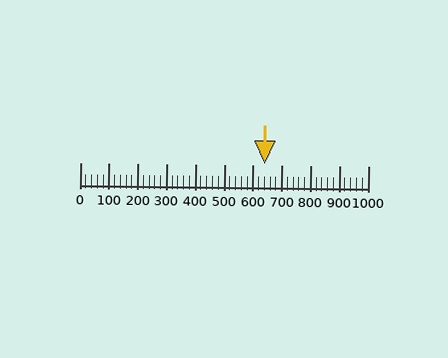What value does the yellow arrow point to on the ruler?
The yellow arrow points to approximately 640.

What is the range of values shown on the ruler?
The ruler shows values from 0 to 1000.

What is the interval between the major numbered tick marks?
The major tick marks are spaced 100 units apart.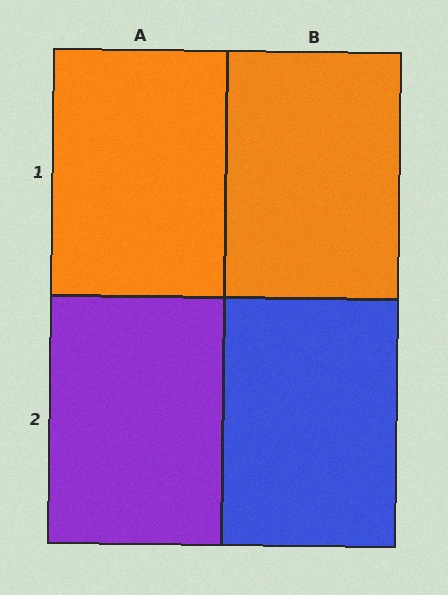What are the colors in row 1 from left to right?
Orange, orange.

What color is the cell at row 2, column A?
Purple.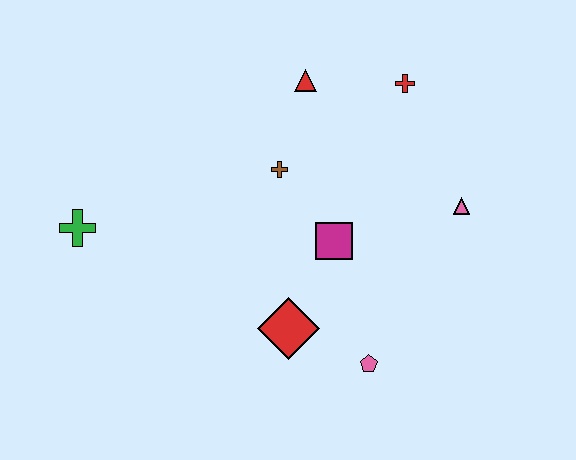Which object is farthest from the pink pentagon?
The green cross is farthest from the pink pentagon.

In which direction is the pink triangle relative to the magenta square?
The pink triangle is to the right of the magenta square.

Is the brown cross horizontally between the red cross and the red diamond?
No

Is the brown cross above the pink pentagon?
Yes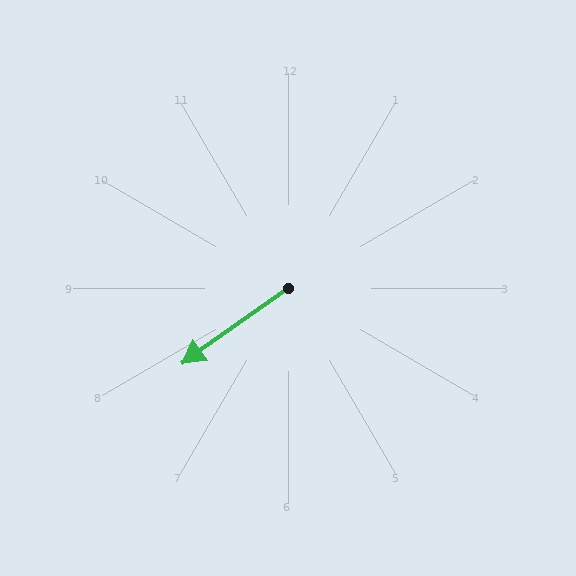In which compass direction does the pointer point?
Southwest.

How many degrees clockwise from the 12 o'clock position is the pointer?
Approximately 235 degrees.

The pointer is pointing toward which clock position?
Roughly 8 o'clock.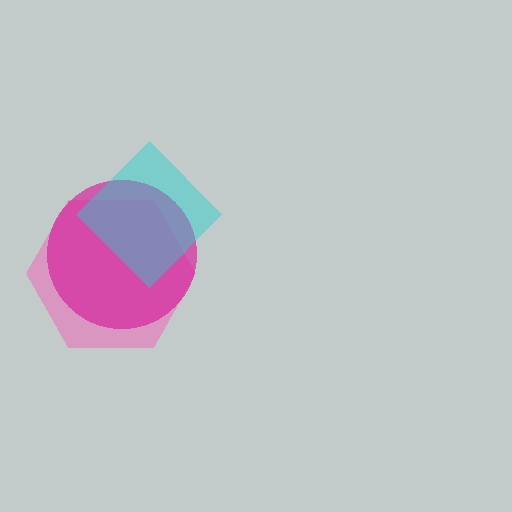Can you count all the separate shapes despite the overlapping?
Yes, there are 3 separate shapes.